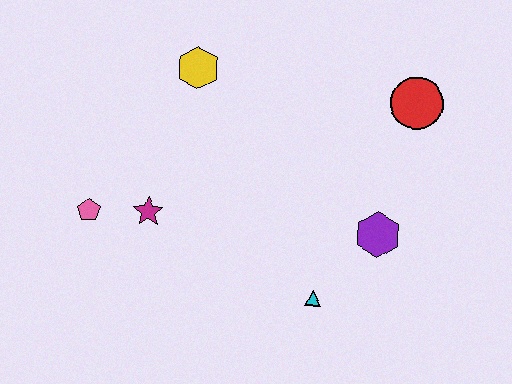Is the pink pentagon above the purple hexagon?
Yes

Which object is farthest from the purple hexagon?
The pink pentagon is farthest from the purple hexagon.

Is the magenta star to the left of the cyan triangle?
Yes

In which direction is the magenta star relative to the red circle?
The magenta star is to the left of the red circle.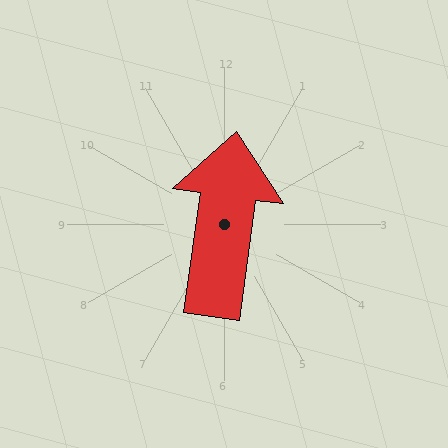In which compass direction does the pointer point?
North.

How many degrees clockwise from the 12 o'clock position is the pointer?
Approximately 8 degrees.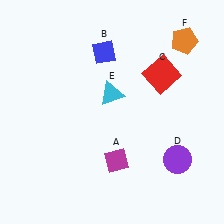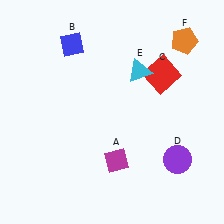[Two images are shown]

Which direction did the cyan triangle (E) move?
The cyan triangle (E) moved right.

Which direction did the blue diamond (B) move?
The blue diamond (B) moved left.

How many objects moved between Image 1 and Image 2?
2 objects moved between the two images.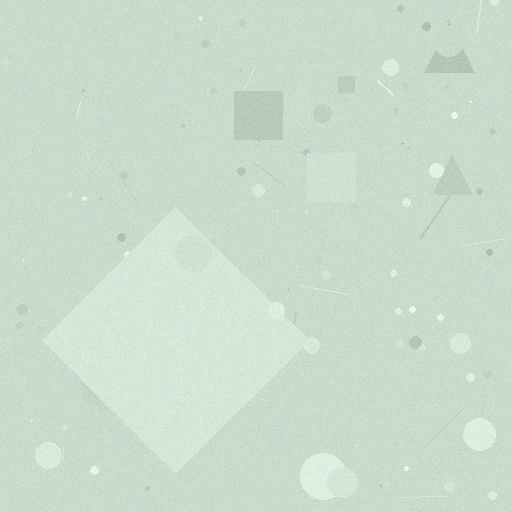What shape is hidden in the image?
A diamond is hidden in the image.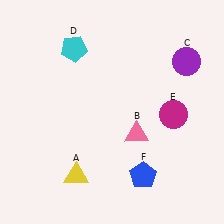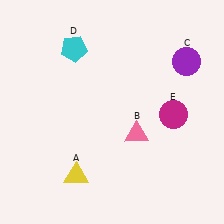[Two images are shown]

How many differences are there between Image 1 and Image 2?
There is 1 difference between the two images.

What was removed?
The blue pentagon (F) was removed in Image 2.